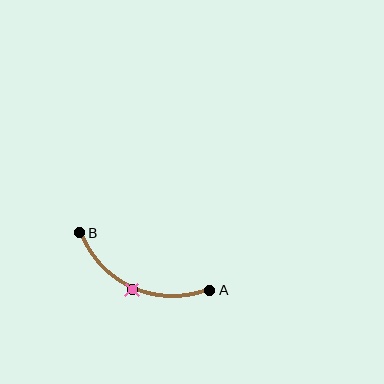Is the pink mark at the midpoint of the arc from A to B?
Yes. The pink mark lies on the arc at equal arc-length from both A and B — it is the arc midpoint.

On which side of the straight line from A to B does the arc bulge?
The arc bulges below the straight line connecting A and B.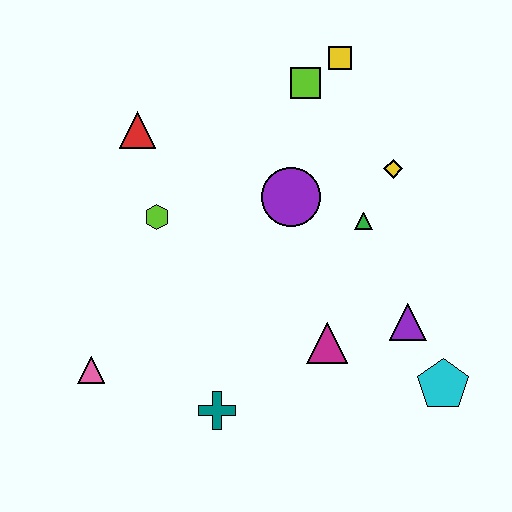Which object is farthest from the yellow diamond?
The pink triangle is farthest from the yellow diamond.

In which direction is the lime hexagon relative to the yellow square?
The lime hexagon is to the left of the yellow square.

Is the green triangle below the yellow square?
Yes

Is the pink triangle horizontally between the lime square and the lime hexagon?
No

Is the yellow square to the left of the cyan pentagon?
Yes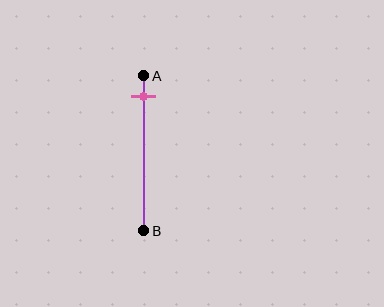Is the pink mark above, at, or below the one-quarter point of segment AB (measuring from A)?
The pink mark is above the one-quarter point of segment AB.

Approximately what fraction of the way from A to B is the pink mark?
The pink mark is approximately 15% of the way from A to B.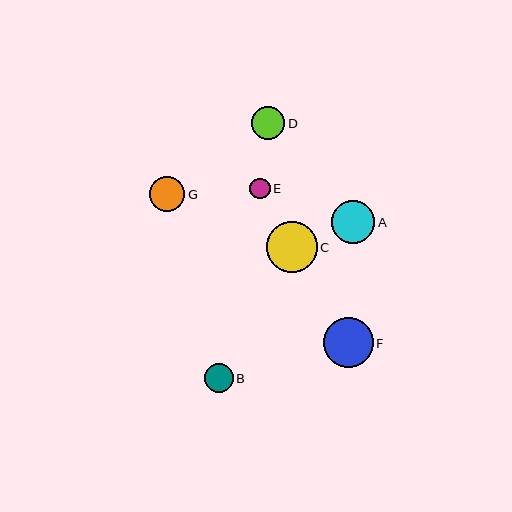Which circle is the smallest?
Circle E is the smallest with a size of approximately 21 pixels.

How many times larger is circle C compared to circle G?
Circle C is approximately 1.4 times the size of circle G.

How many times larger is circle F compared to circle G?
Circle F is approximately 1.4 times the size of circle G.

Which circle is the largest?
Circle C is the largest with a size of approximately 50 pixels.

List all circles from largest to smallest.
From largest to smallest: C, F, A, G, D, B, E.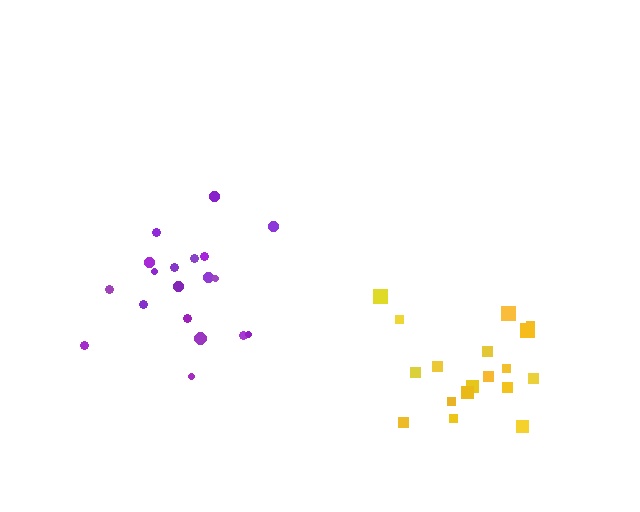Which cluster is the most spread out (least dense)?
Yellow.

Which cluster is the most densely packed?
Purple.